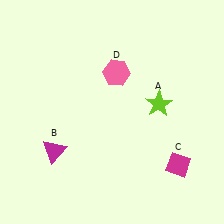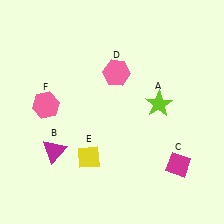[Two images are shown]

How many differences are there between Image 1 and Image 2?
There are 2 differences between the two images.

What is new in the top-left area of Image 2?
A pink hexagon (F) was added in the top-left area of Image 2.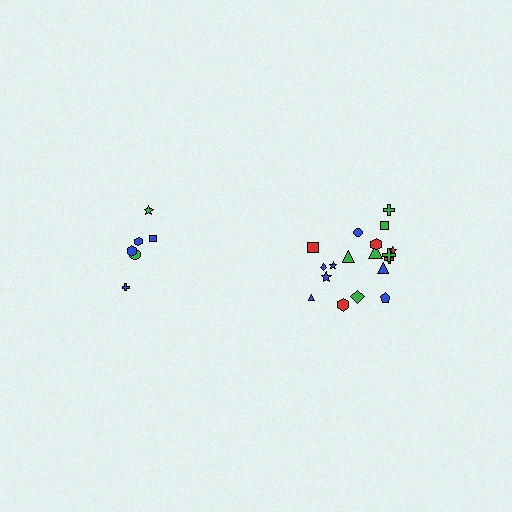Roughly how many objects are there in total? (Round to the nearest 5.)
Roughly 25 objects in total.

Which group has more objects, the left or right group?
The right group.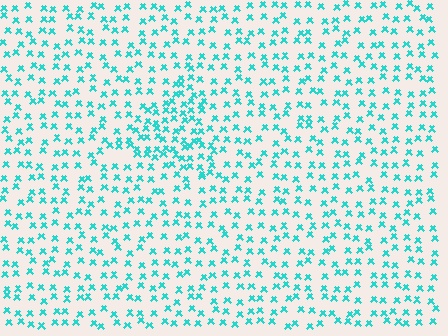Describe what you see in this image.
The image contains small cyan elements arranged at two different densities. A triangle-shaped region is visible where the elements are more densely packed than the surrounding area.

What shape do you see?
I see a triangle.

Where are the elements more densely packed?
The elements are more densely packed inside the triangle boundary.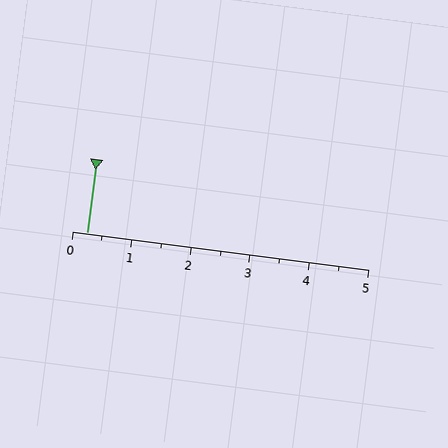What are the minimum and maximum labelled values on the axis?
The axis runs from 0 to 5.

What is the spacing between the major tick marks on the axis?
The major ticks are spaced 1 apart.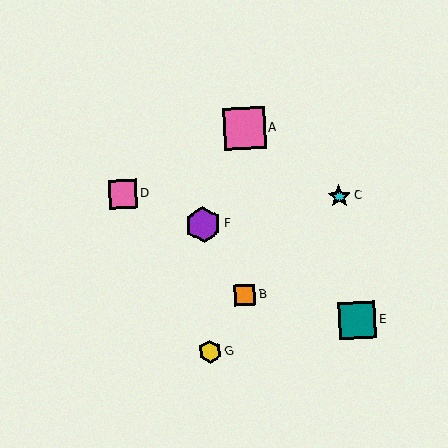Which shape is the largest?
The pink square (labeled A) is the largest.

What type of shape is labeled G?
Shape G is a yellow hexagon.